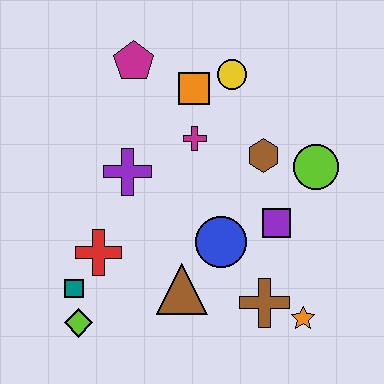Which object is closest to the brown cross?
The orange star is closest to the brown cross.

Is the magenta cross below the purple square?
No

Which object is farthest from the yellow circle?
The lime diamond is farthest from the yellow circle.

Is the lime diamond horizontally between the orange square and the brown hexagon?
No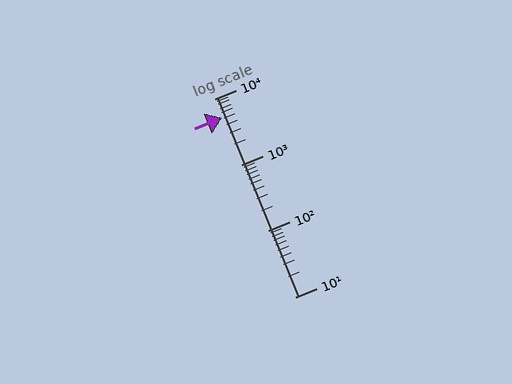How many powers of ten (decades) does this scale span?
The scale spans 3 decades, from 10 to 10000.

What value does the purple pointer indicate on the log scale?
The pointer indicates approximately 5100.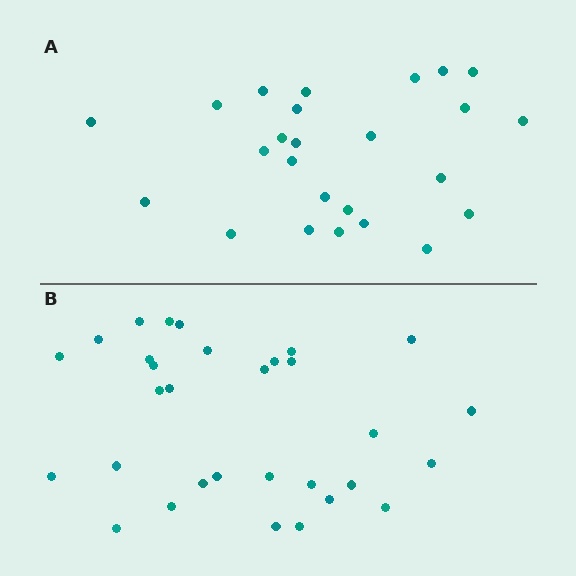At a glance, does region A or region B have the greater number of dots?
Region B (the bottom region) has more dots.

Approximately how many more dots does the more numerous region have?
Region B has about 6 more dots than region A.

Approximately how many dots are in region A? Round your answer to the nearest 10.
About 20 dots. (The exact count is 25, which rounds to 20.)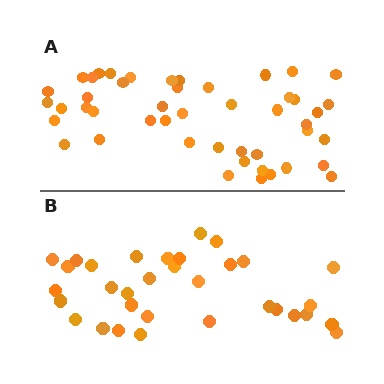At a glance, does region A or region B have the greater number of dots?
Region A (the top region) has more dots.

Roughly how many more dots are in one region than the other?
Region A has approximately 15 more dots than region B.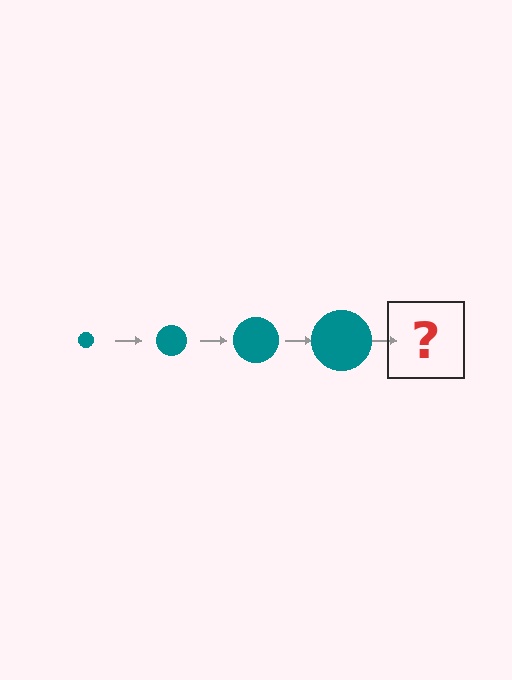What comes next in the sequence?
The next element should be a teal circle, larger than the previous one.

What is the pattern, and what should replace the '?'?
The pattern is that the circle gets progressively larger each step. The '?' should be a teal circle, larger than the previous one.